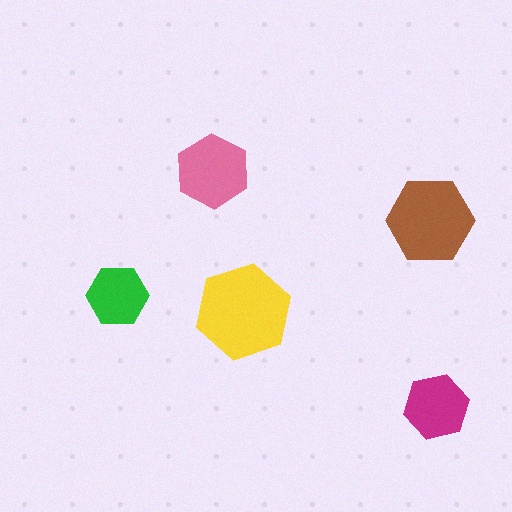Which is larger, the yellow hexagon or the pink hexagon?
The yellow one.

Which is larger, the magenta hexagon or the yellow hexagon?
The yellow one.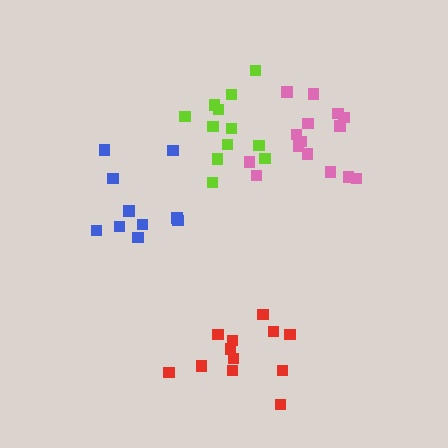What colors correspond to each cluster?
The clusters are colored: pink, lime, red, blue.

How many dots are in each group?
Group 1: 15 dots, Group 2: 12 dots, Group 3: 12 dots, Group 4: 10 dots (49 total).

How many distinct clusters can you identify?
There are 4 distinct clusters.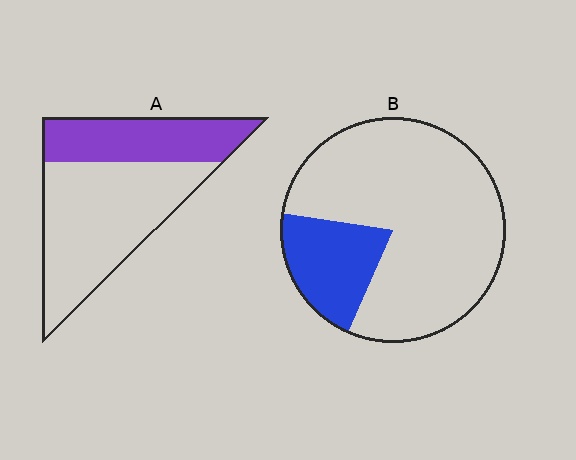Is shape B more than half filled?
No.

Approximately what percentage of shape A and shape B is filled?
A is approximately 35% and B is approximately 20%.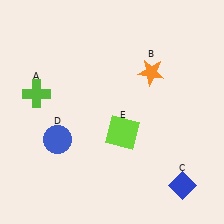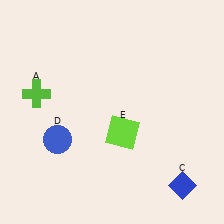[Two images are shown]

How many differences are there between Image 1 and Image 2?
There is 1 difference between the two images.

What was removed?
The orange star (B) was removed in Image 2.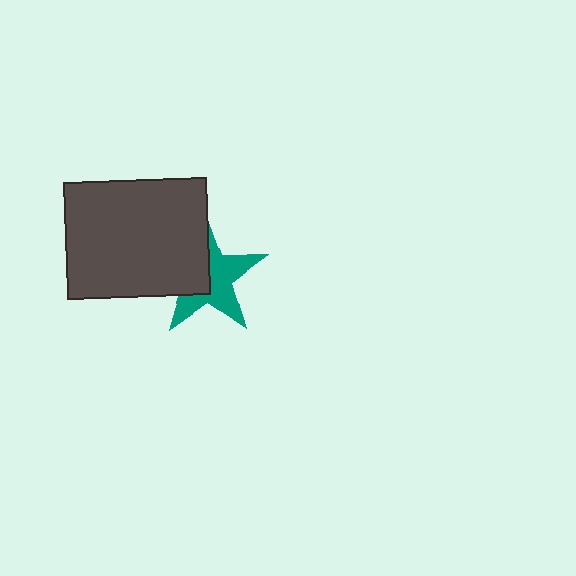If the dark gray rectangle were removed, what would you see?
You would see the complete teal star.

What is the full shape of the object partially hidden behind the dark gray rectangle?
The partially hidden object is a teal star.